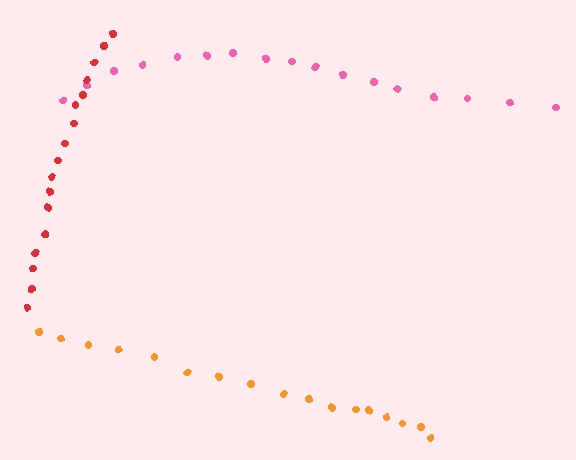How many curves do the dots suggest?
There are 3 distinct paths.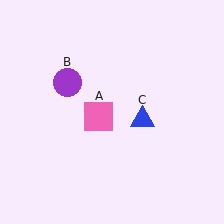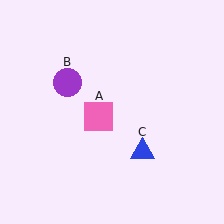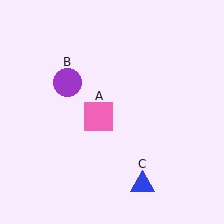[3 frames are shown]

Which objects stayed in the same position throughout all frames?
Pink square (object A) and purple circle (object B) remained stationary.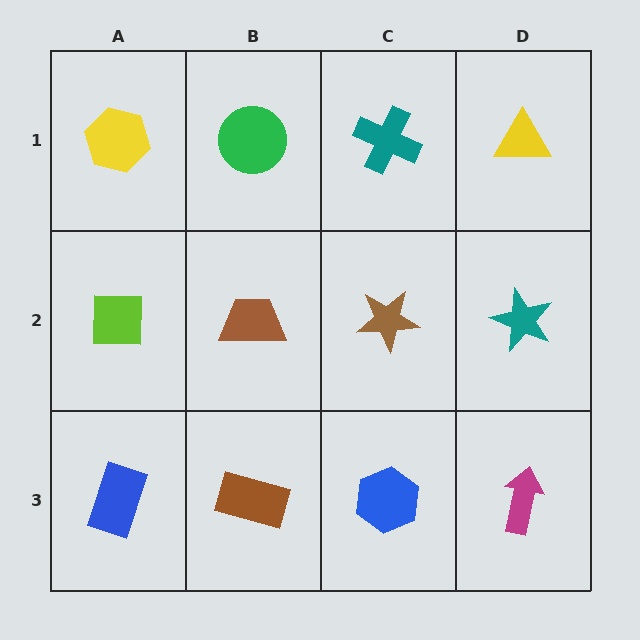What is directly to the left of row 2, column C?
A brown trapezoid.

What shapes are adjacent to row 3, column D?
A teal star (row 2, column D), a blue hexagon (row 3, column C).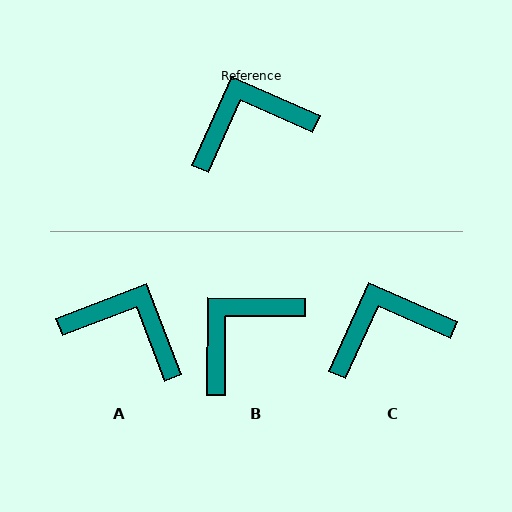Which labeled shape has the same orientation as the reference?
C.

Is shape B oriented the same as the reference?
No, it is off by about 24 degrees.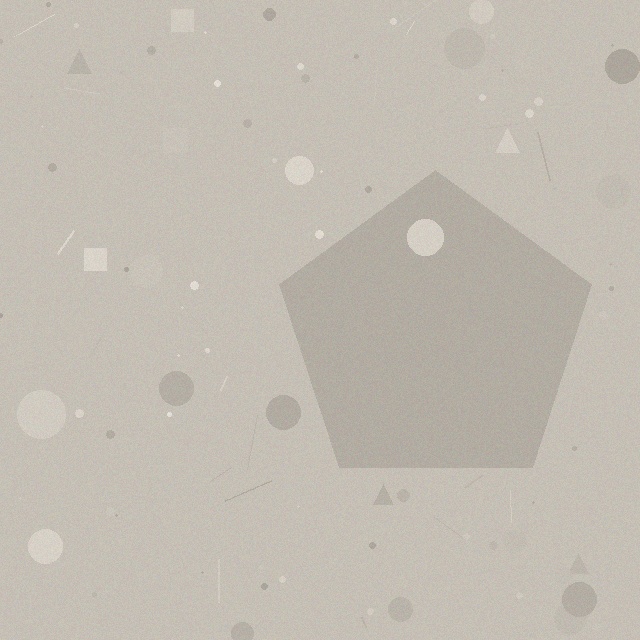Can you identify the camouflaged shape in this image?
The camouflaged shape is a pentagon.